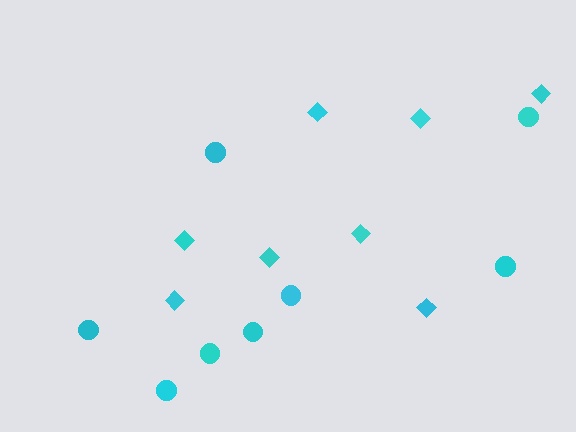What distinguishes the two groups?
There are 2 groups: one group of circles (8) and one group of diamonds (8).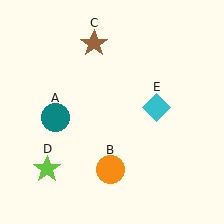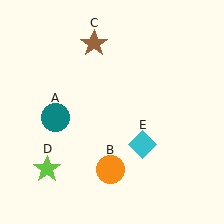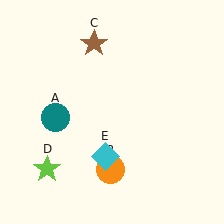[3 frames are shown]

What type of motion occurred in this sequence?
The cyan diamond (object E) rotated clockwise around the center of the scene.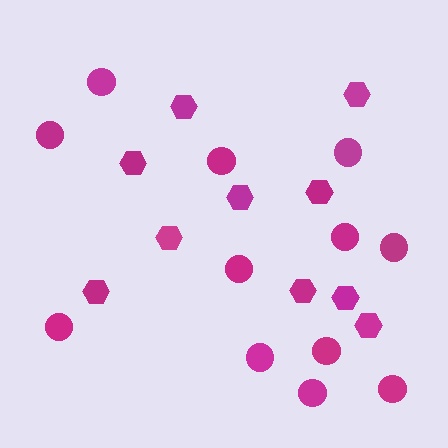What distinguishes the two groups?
There are 2 groups: one group of circles (12) and one group of hexagons (10).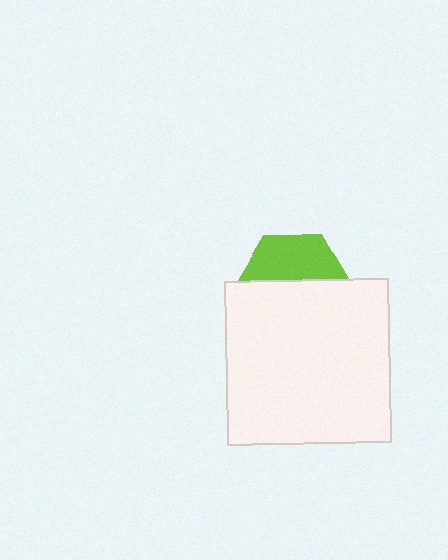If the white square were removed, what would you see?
You would see the complete lime hexagon.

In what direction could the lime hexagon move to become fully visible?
The lime hexagon could move up. That would shift it out from behind the white square entirely.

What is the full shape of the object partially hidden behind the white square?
The partially hidden object is a lime hexagon.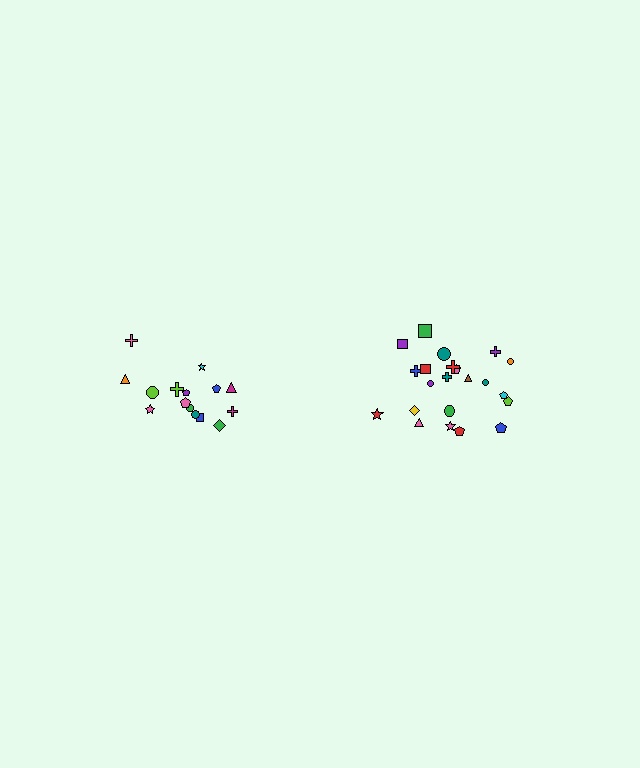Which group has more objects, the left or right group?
The right group.